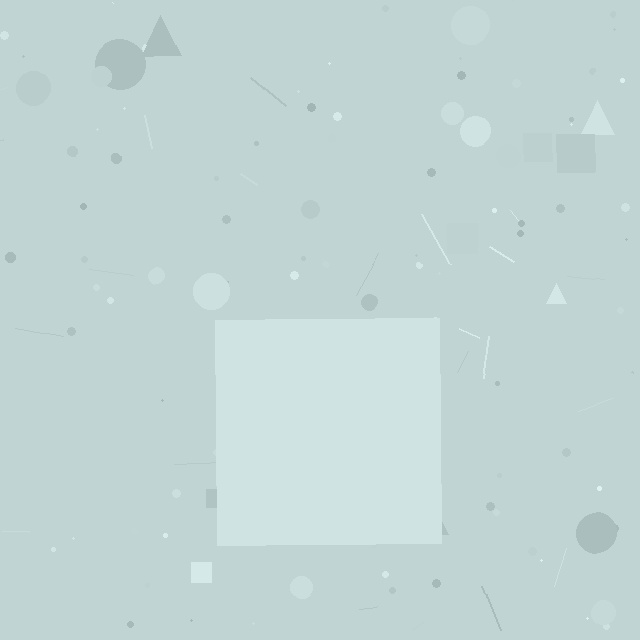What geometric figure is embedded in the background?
A square is embedded in the background.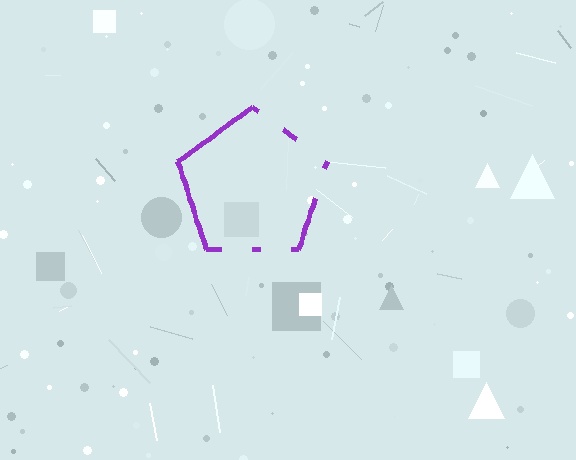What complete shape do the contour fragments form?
The contour fragments form a pentagon.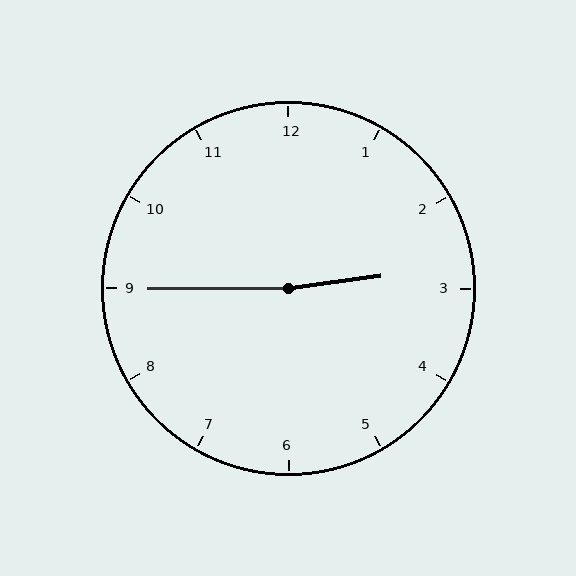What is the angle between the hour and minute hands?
Approximately 172 degrees.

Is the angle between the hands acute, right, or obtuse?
It is obtuse.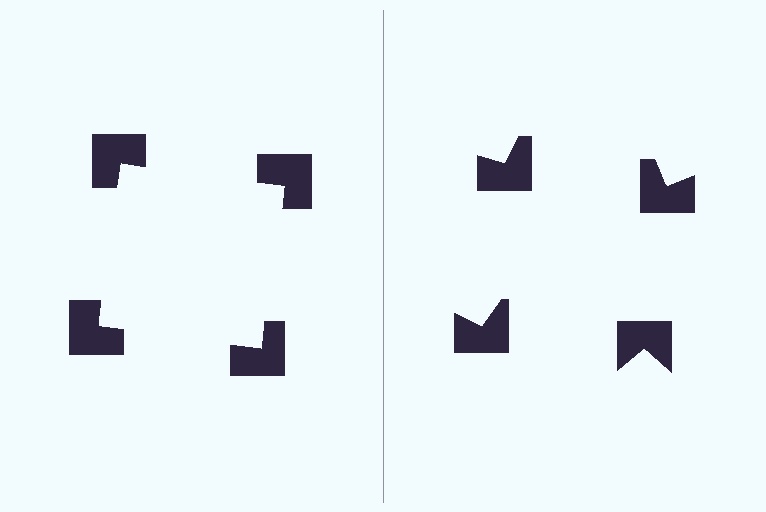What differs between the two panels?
The notched squares are positioned identically on both sides; only the wedge orientations differ. On the left they align to a square; on the right they are misaligned.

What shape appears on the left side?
An illusory square.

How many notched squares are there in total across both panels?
8 — 4 on each side.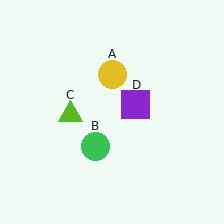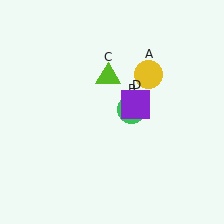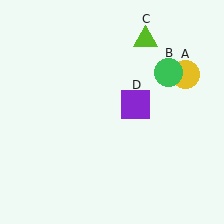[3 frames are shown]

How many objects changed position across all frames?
3 objects changed position: yellow circle (object A), green circle (object B), lime triangle (object C).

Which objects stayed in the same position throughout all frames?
Purple square (object D) remained stationary.